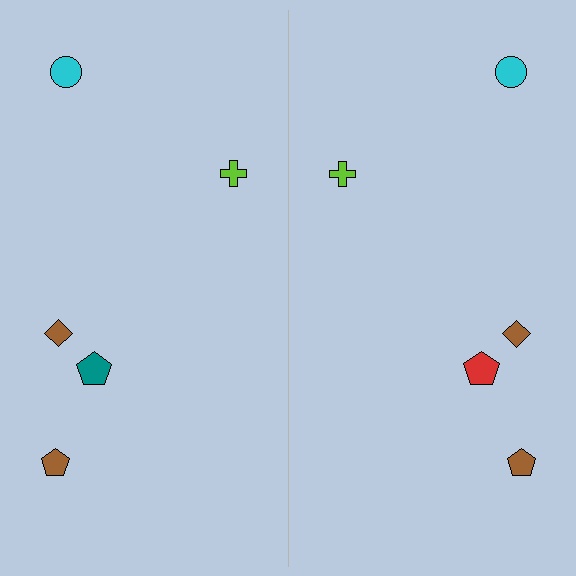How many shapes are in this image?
There are 10 shapes in this image.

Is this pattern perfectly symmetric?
No, the pattern is not perfectly symmetric. The red pentagon on the right side breaks the symmetry — its mirror counterpart is teal.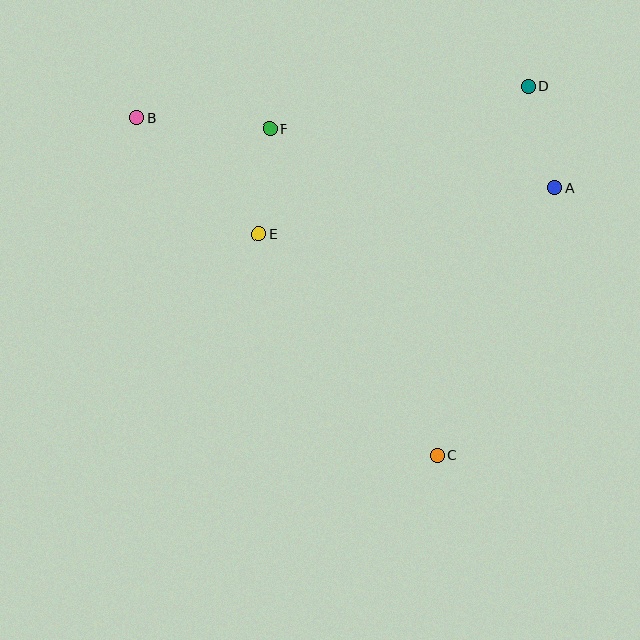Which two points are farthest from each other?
Points B and C are farthest from each other.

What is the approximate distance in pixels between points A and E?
The distance between A and E is approximately 300 pixels.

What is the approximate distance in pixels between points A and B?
The distance between A and B is approximately 423 pixels.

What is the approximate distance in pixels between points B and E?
The distance between B and E is approximately 168 pixels.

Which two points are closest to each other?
Points A and D are closest to each other.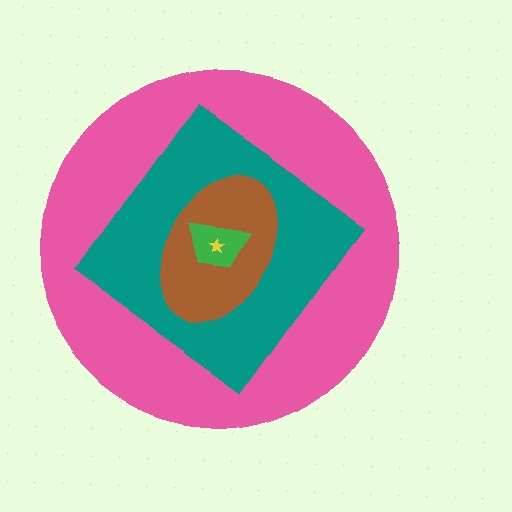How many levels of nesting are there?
5.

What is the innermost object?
The yellow star.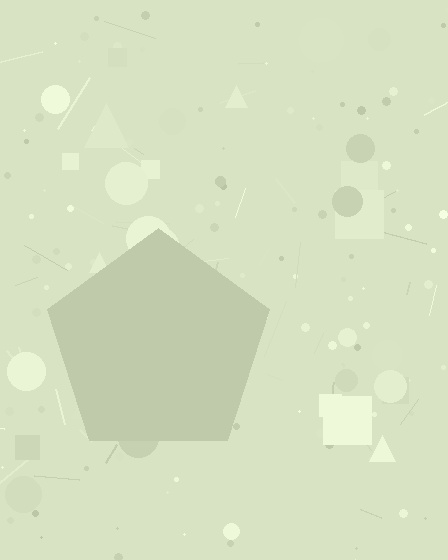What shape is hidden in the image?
A pentagon is hidden in the image.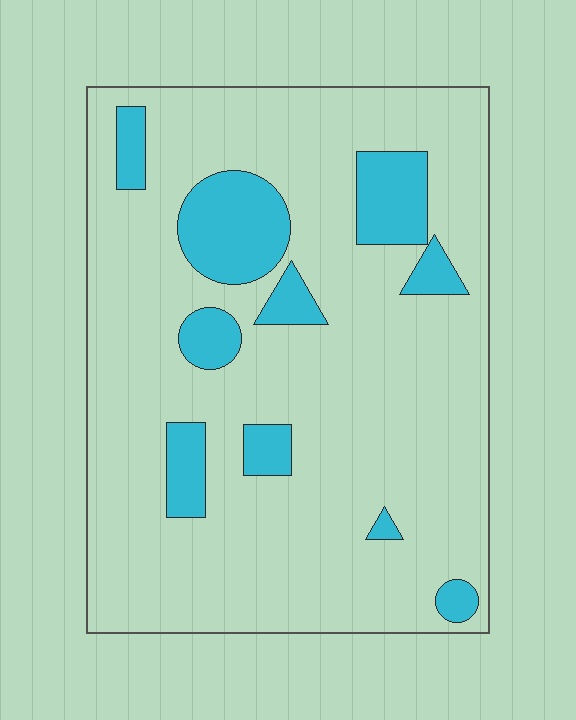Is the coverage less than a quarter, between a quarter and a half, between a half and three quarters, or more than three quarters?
Less than a quarter.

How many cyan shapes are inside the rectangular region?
10.